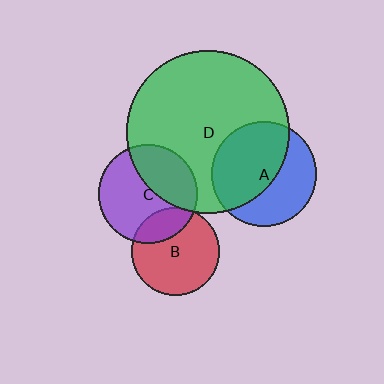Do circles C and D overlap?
Yes.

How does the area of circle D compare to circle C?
Approximately 2.7 times.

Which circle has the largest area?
Circle D (green).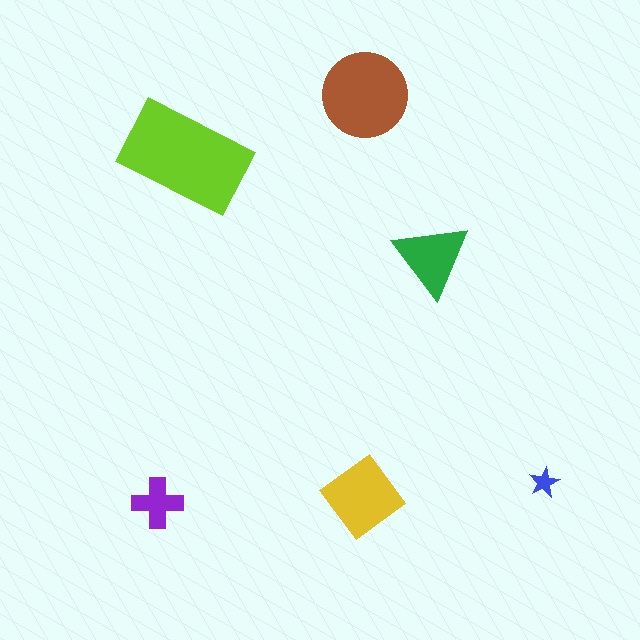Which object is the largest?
The lime rectangle.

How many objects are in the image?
There are 6 objects in the image.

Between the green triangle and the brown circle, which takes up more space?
The brown circle.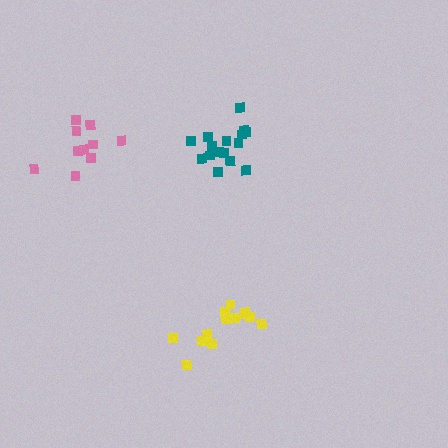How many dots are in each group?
Group 1: 13 dots, Group 2: 10 dots, Group 3: 16 dots (39 total).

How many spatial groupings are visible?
There are 3 spatial groupings.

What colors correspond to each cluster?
The clusters are colored: yellow, pink, teal.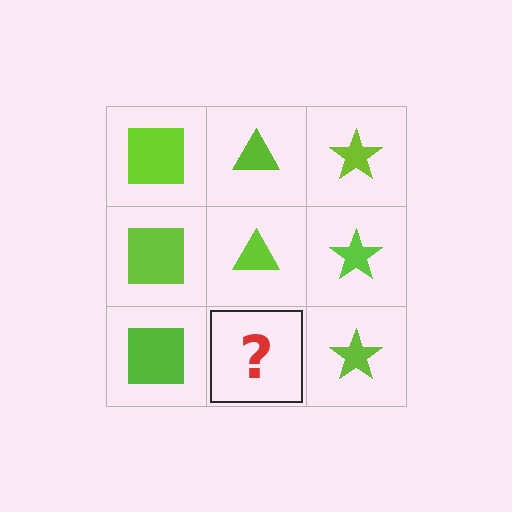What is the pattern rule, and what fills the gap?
The rule is that each column has a consistent shape. The gap should be filled with a lime triangle.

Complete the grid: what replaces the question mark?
The question mark should be replaced with a lime triangle.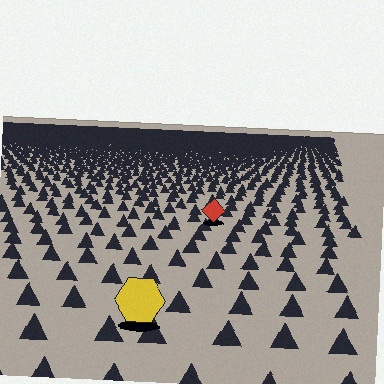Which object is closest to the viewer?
The yellow hexagon is closest. The texture marks near it are larger and more spread out.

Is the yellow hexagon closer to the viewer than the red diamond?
Yes. The yellow hexagon is closer — you can tell from the texture gradient: the ground texture is coarser near it.